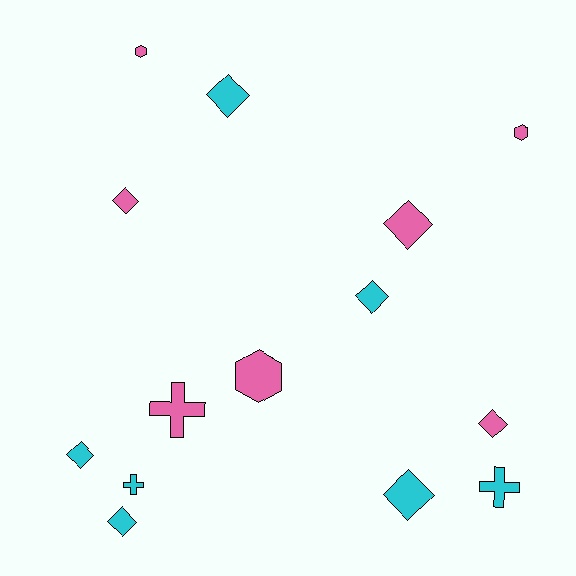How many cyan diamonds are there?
There are 5 cyan diamonds.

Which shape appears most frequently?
Diamond, with 8 objects.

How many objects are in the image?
There are 14 objects.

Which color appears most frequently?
Cyan, with 7 objects.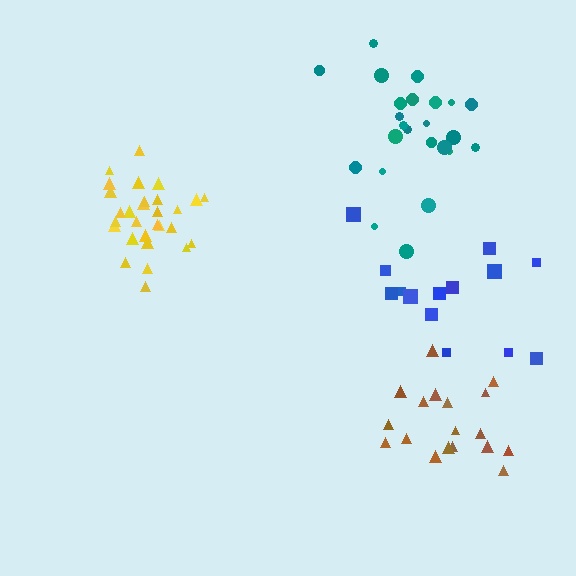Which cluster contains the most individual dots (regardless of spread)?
Yellow (29).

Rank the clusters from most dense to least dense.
yellow, teal, brown, blue.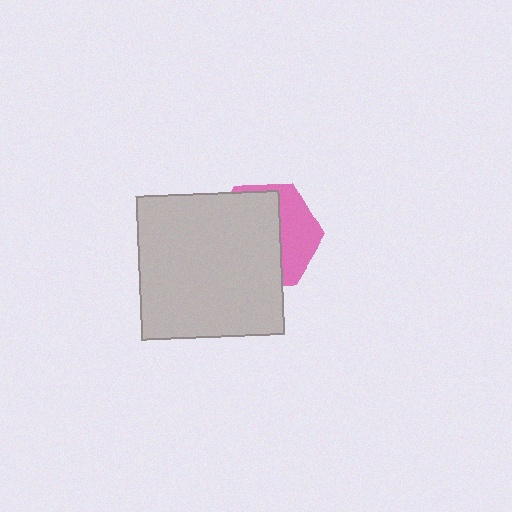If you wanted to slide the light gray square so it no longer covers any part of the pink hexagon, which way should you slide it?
Slide it left — that is the most direct way to separate the two shapes.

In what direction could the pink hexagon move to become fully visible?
The pink hexagon could move right. That would shift it out from behind the light gray square entirely.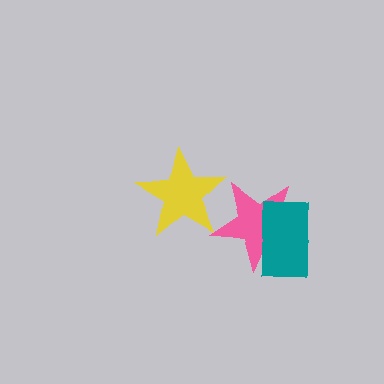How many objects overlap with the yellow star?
1 object overlaps with the yellow star.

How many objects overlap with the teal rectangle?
1 object overlaps with the teal rectangle.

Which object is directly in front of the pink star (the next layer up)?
The teal rectangle is directly in front of the pink star.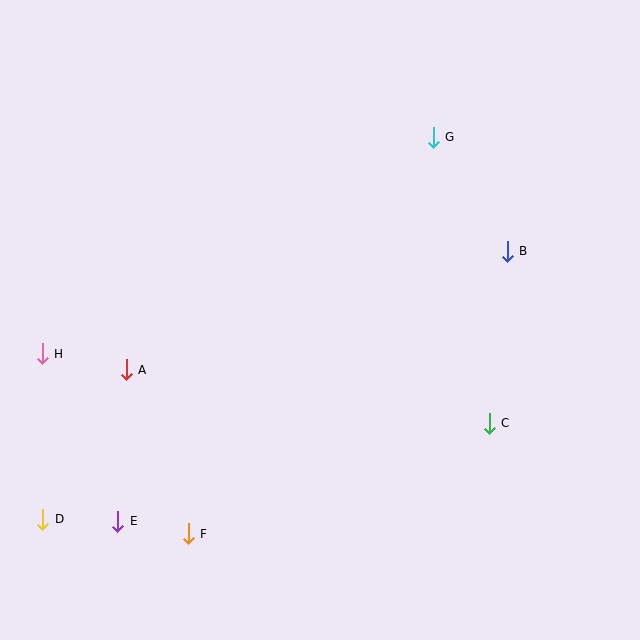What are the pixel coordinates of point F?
Point F is at (188, 534).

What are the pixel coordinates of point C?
Point C is at (489, 423).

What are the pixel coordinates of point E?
Point E is at (117, 521).